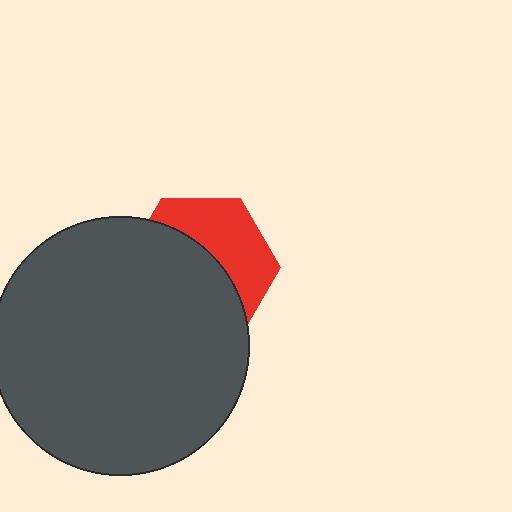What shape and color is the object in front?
The object in front is a dark gray circle.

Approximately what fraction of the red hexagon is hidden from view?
Roughly 59% of the red hexagon is hidden behind the dark gray circle.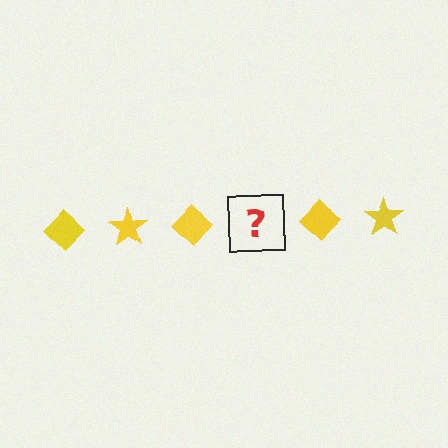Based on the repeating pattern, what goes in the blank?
The blank should be a yellow star.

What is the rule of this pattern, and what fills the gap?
The rule is that the pattern cycles through diamond, star shapes in yellow. The gap should be filled with a yellow star.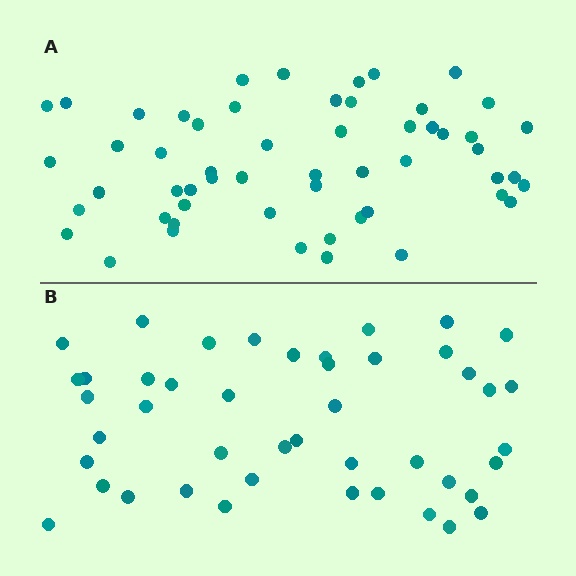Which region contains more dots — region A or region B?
Region A (the top region) has more dots.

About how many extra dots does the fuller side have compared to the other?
Region A has roughly 10 or so more dots than region B.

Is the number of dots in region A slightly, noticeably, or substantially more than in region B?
Region A has only slightly more — the two regions are fairly close. The ratio is roughly 1.2 to 1.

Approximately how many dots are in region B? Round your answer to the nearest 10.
About 40 dots. (The exact count is 45, which rounds to 40.)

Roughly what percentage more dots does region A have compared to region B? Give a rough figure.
About 20% more.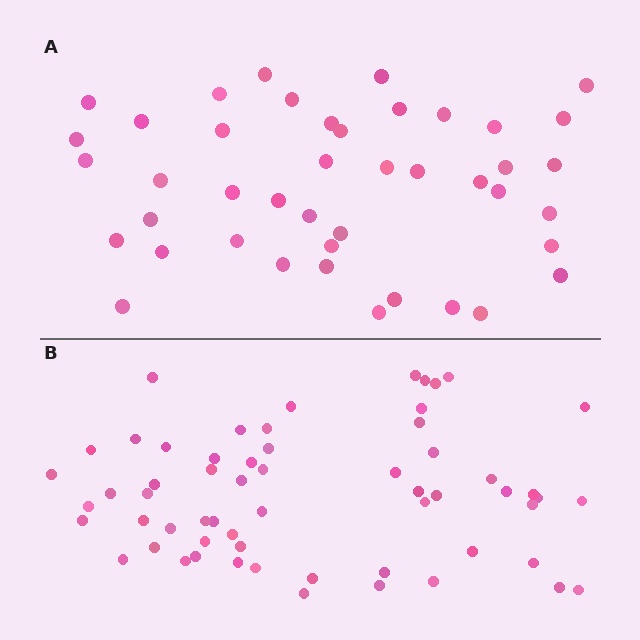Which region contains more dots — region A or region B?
Region B (the bottom region) has more dots.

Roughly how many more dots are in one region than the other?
Region B has approximately 15 more dots than region A.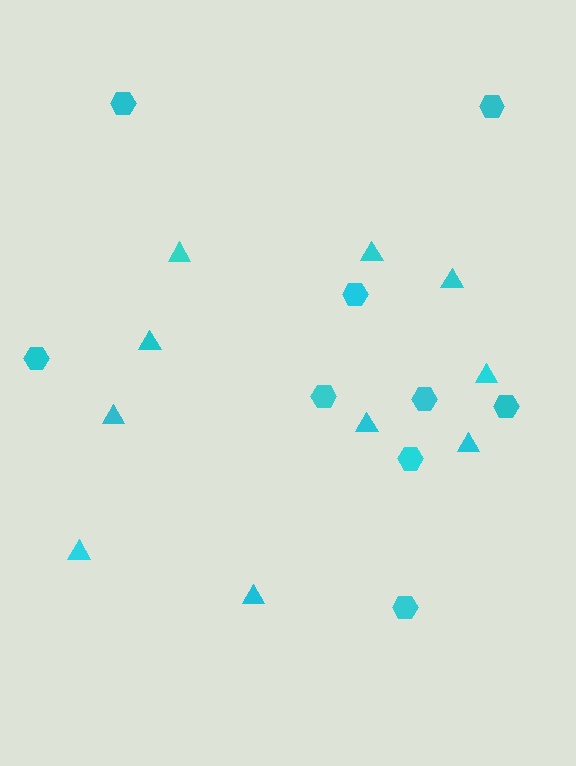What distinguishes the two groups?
There are 2 groups: one group of hexagons (9) and one group of triangles (10).